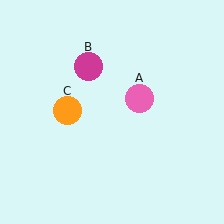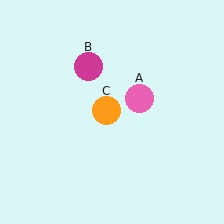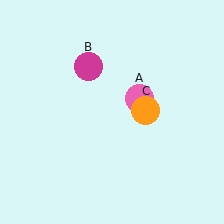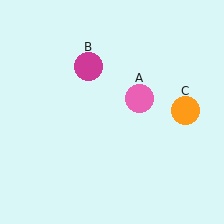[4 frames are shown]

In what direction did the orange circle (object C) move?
The orange circle (object C) moved right.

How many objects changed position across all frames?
1 object changed position: orange circle (object C).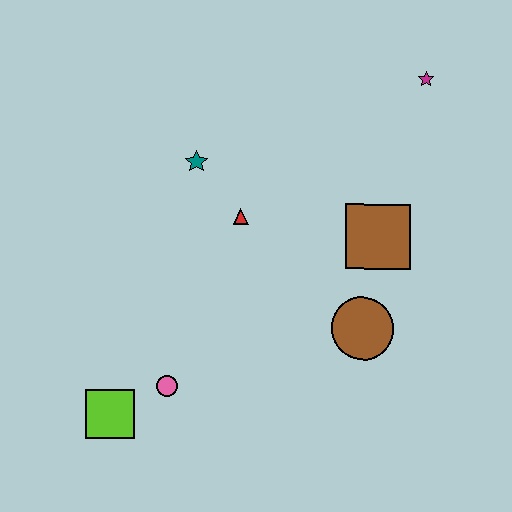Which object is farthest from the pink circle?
The magenta star is farthest from the pink circle.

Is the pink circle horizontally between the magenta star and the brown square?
No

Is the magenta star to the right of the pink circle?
Yes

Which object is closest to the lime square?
The pink circle is closest to the lime square.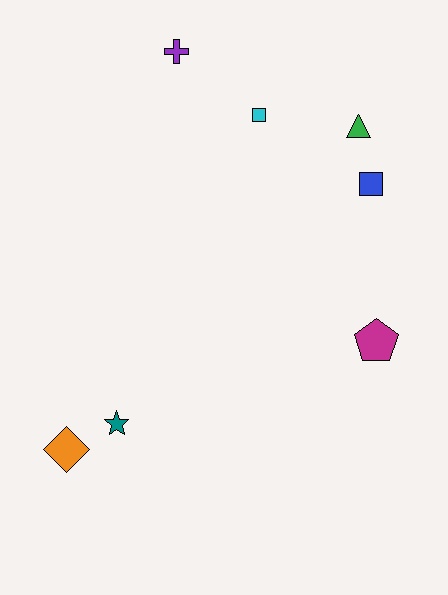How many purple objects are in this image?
There is 1 purple object.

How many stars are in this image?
There is 1 star.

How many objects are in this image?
There are 7 objects.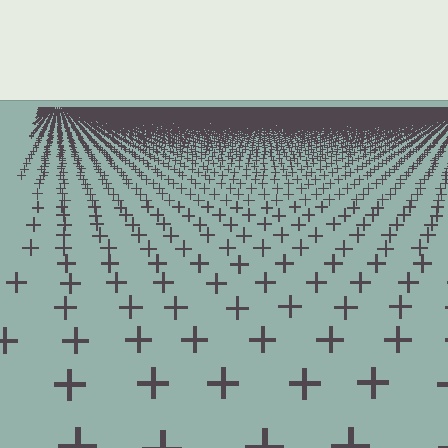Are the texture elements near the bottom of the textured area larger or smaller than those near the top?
Larger. Near the bottom, elements are closer to the viewer and appear at a bigger on-screen size.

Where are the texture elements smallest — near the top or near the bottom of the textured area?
Near the top.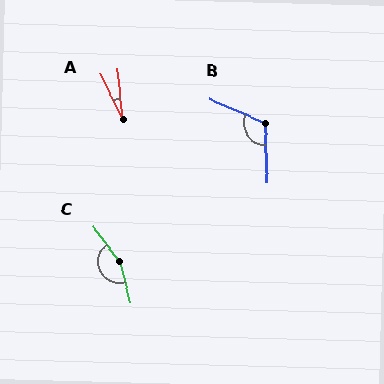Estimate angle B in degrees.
Approximately 116 degrees.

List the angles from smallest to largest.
A (20°), B (116°), C (157°).